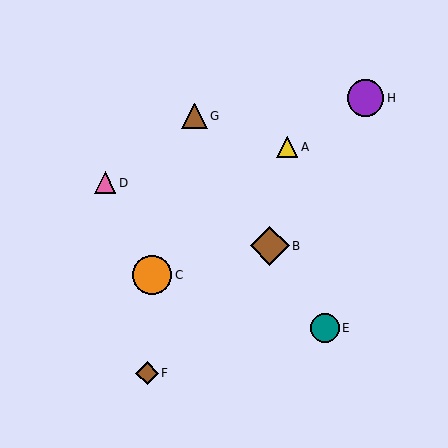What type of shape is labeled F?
Shape F is a brown diamond.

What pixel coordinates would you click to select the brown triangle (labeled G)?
Click at (195, 116) to select the brown triangle G.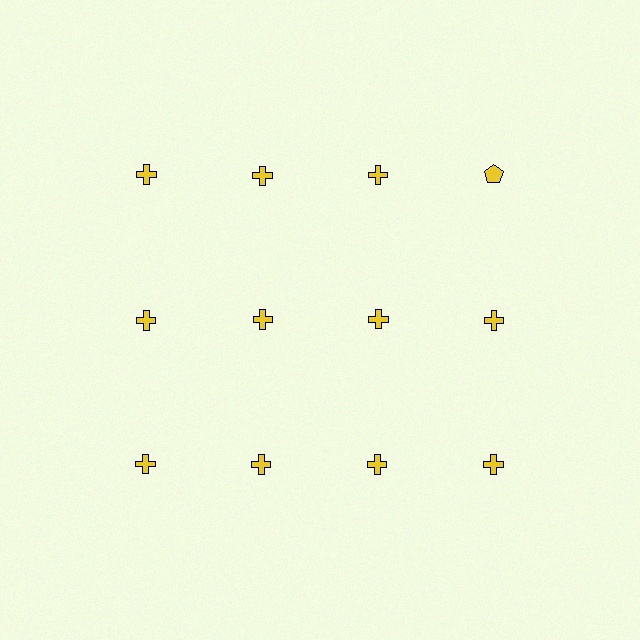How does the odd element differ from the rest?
It has a different shape: pentagon instead of cross.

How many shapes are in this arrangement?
There are 12 shapes arranged in a grid pattern.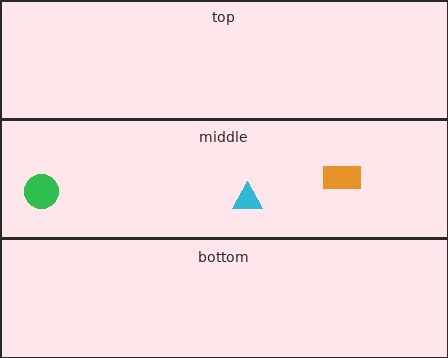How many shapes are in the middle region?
3.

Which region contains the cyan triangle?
The middle region.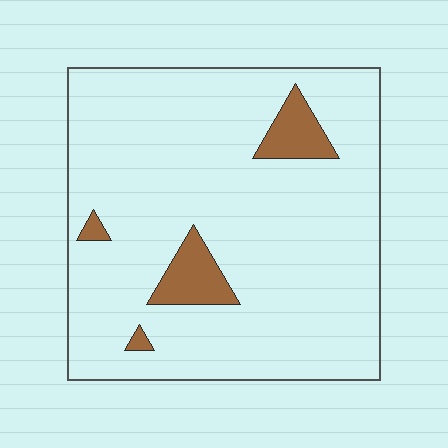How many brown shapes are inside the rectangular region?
4.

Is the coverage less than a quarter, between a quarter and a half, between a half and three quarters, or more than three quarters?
Less than a quarter.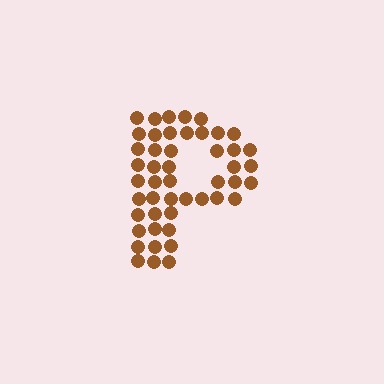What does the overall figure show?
The overall figure shows the letter P.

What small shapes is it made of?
It is made of small circles.